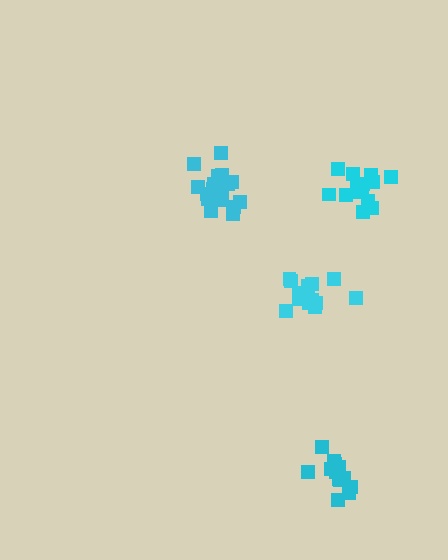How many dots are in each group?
Group 1: 15 dots, Group 2: 13 dots, Group 3: 14 dots, Group 4: 17 dots (59 total).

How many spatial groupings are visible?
There are 4 spatial groupings.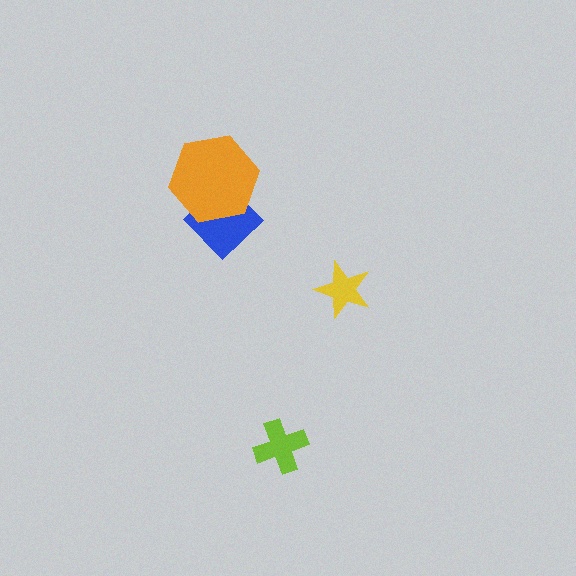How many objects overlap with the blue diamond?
1 object overlaps with the blue diamond.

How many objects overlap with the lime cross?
0 objects overlap with the lime cross.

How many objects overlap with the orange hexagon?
1 object overlaps with the orange hexagon.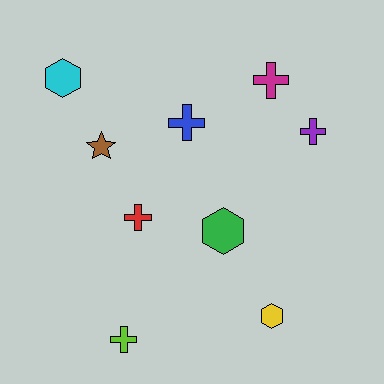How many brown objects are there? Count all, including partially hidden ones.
There is 1 brown object.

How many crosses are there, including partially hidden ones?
There are 5 crosses.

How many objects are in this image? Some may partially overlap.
There are 9 objects.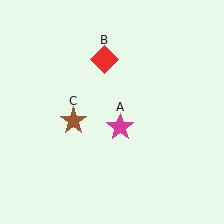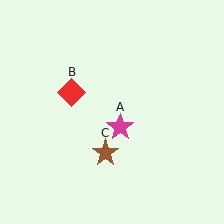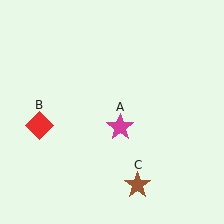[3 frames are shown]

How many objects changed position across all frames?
2 objects changed position: red diamond (object B), brown star (object C).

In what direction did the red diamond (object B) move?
The red diamond (object B) moved down and to the left.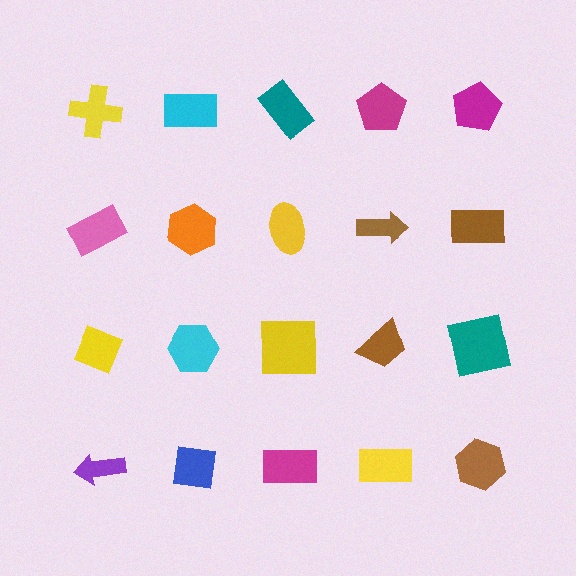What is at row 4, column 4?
A yellow rectangle.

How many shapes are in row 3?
5 shapes.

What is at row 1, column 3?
A teal rectangle.